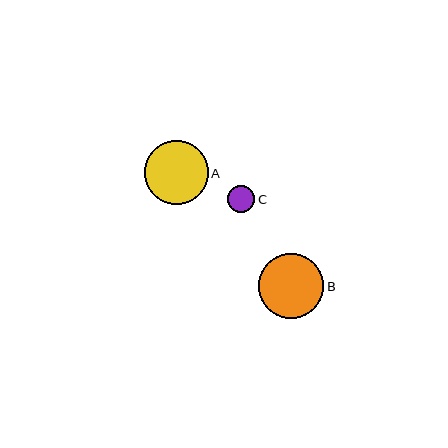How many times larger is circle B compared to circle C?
Circle B is approximately 2.4 times the size of circle C.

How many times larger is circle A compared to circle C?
Circle A is approximately 2.4 times the size of circle C.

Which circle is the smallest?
Circle C is the smallest with a size of approximately 27 pixels.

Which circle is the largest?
Circle B is the largest with a size of approximately 65 pixels.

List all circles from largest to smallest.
From largest to smallest: B, A, C.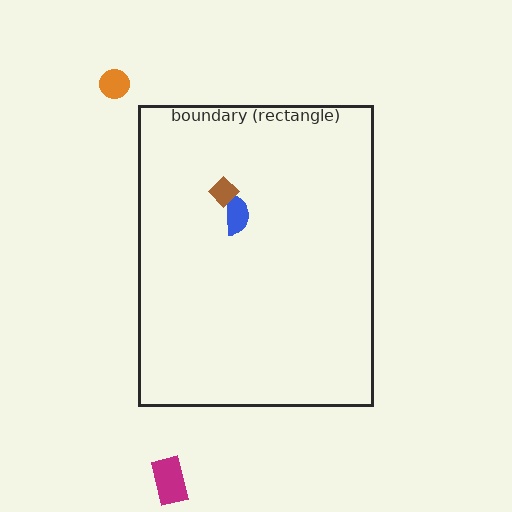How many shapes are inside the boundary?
2 inside, 2 outside.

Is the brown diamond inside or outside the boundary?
Inside.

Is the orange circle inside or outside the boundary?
Outside.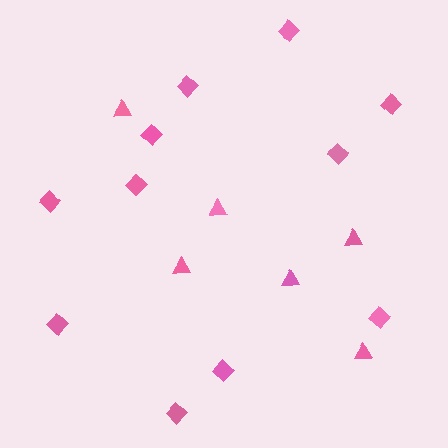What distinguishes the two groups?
There are 2 groups: one group of triangles (6) and one group of diamonds (11).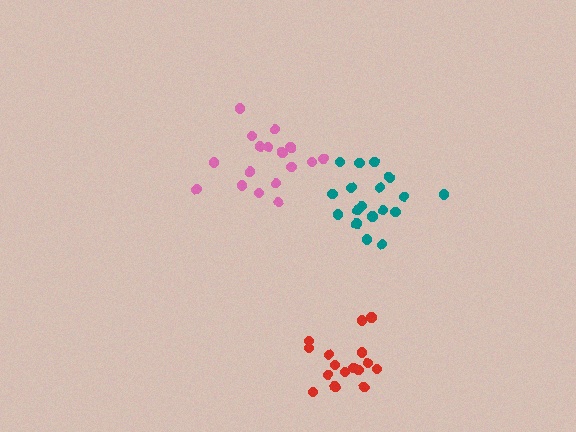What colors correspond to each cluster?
The clusters are colored: teal, pink, red.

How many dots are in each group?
Group 1: 19 dots, Group 2: 18 dots, Group 3: 16 dots (53 total).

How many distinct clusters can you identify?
There are 3 distinct clusters.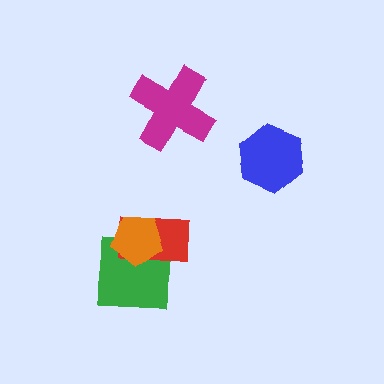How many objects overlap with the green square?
2 objects overlap with the green square.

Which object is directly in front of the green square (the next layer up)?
The red rectangle is directly in front of the green square.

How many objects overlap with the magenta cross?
0 objects overlap with the magenta cross.